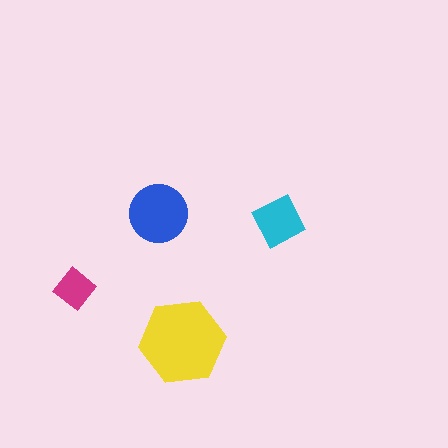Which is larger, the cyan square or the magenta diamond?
The cyan square.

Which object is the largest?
The yellow hexagon.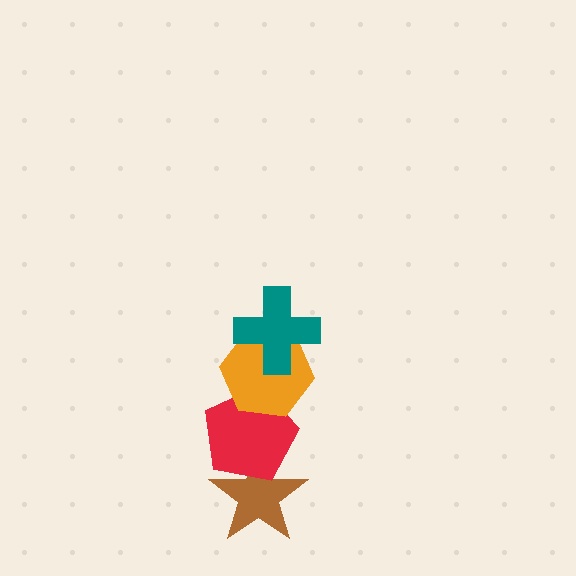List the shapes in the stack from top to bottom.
From top to bottom: the teal cross, the orange hexagon, the red pentagon, the brown star.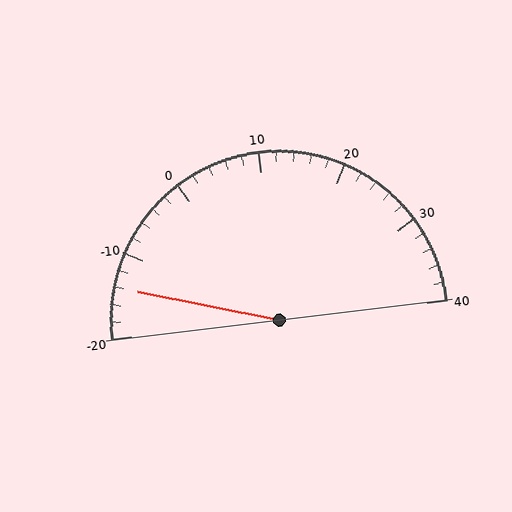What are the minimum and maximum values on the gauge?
The gauge ranges from -20 to 40.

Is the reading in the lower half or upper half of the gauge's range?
The reading is in the lower half of the range (-20 to 40).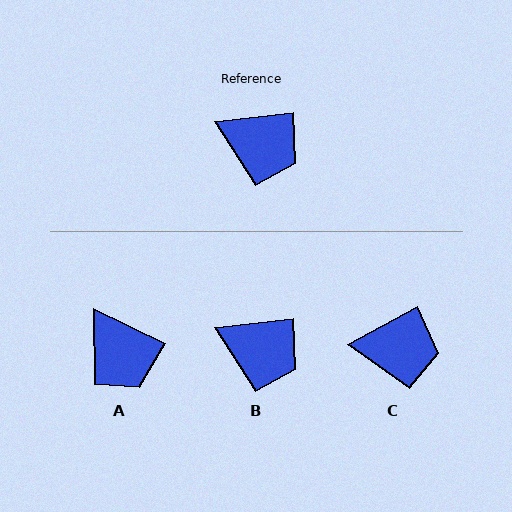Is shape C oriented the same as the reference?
No, it is off by about 22 degrees.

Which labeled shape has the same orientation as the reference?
B.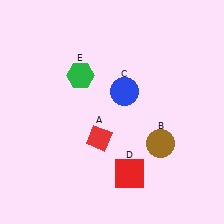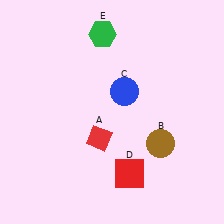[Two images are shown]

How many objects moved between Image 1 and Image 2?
1 object moved between the two images.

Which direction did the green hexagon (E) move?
The green hexagon (E) moved up.